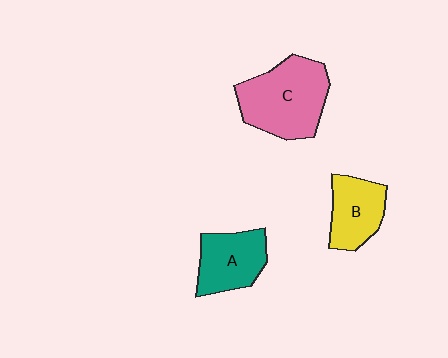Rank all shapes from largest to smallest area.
From largest to smallest: C (pink), A (teal), B (yellow).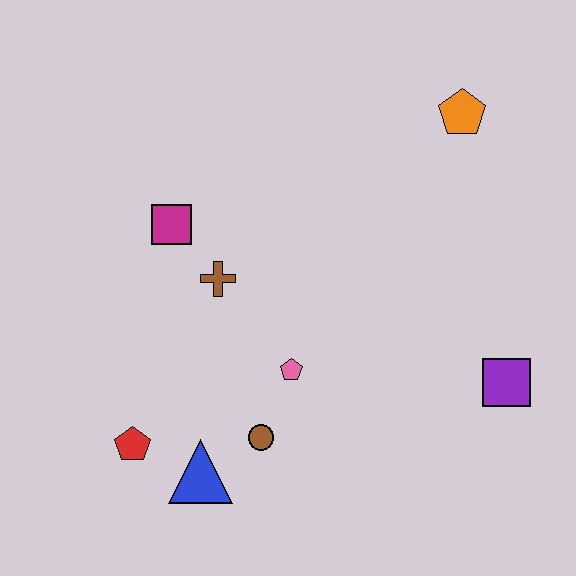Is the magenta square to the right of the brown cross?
No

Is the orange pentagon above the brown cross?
Yes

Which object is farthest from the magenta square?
The purple square is farthest from the magenta square.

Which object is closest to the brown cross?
The magenta square is closest to the brown cross.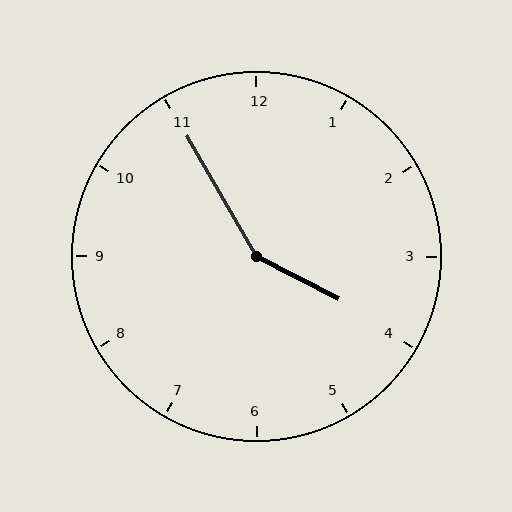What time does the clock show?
3:55.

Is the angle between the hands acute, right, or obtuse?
It is obtuse.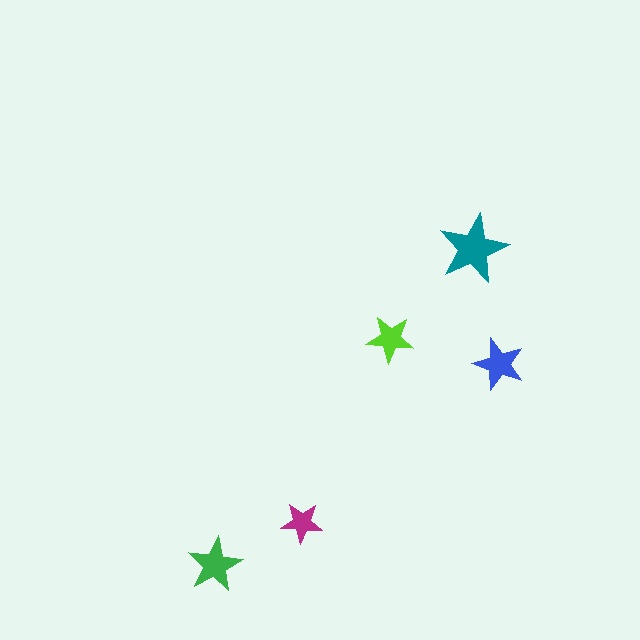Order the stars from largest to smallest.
the teal one, the green one, the blue one, the lime one, the magenta one.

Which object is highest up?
The teal star is topmost.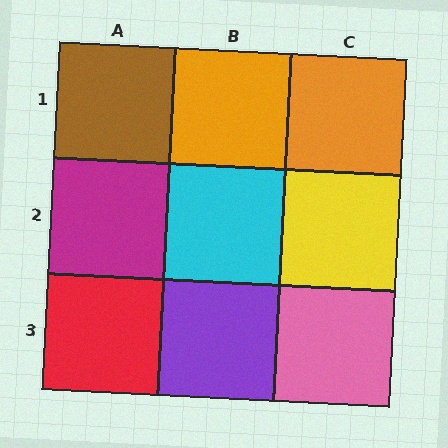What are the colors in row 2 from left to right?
Magenta, cyan, yellow.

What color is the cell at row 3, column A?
Red.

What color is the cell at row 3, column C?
Pink.